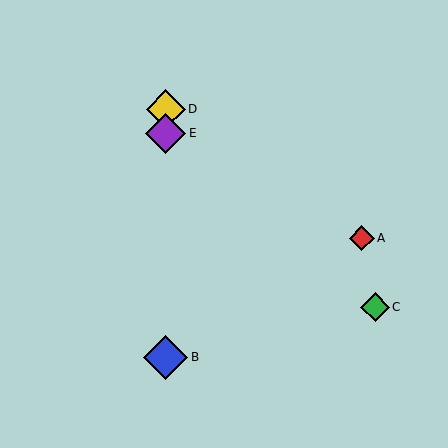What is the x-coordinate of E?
Object E is at x≈166.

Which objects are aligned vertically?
Objects B, D, E are aligned vertically.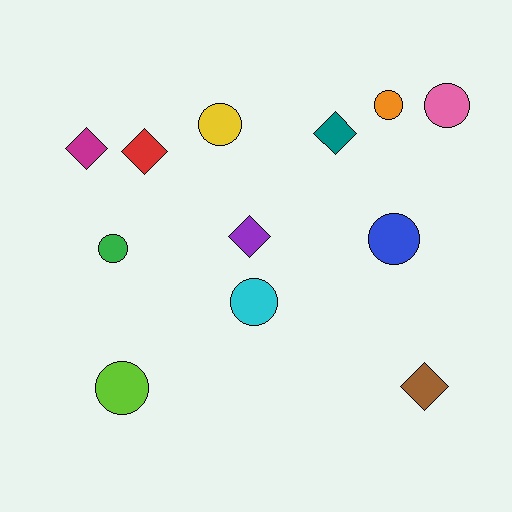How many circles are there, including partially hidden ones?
There are 7 circles.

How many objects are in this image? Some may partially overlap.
There are 12 objects.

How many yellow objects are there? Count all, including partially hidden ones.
There is 1 yellow object.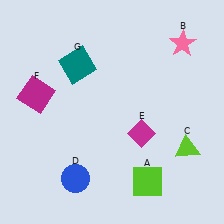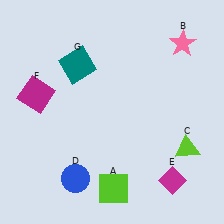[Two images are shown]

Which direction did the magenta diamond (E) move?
The magenta diamond (E) moved down.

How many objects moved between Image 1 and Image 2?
2 objects moved between the two images.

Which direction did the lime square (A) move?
The lime square (A) moved left.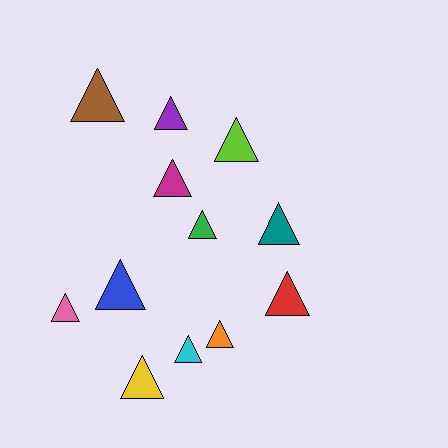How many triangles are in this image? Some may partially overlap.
There are 12 triangles.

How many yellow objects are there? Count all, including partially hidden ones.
There is 1 yellow object.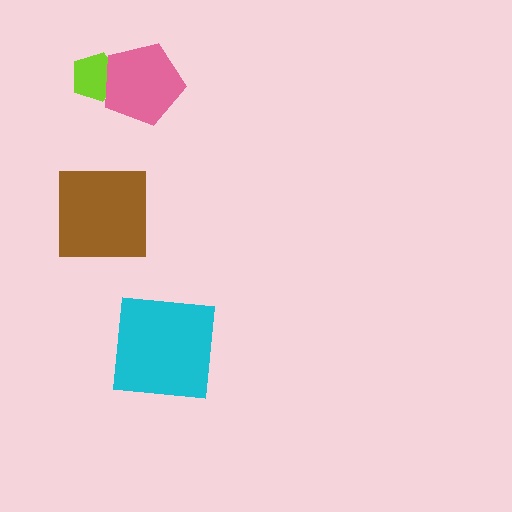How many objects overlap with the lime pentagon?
1 object overlaps with the lime pentagon.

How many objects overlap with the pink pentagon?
1 object overlaps with the pink pentagon.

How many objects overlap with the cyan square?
0 objects overlap with the cyan square.